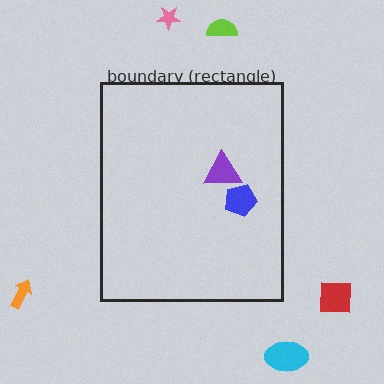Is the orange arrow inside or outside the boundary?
Outside.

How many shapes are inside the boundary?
2 inside, 5 outside.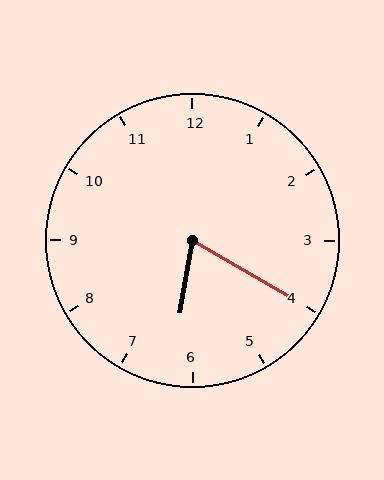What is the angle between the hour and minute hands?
Approximately 70 degrees.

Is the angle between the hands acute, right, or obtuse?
It is acute.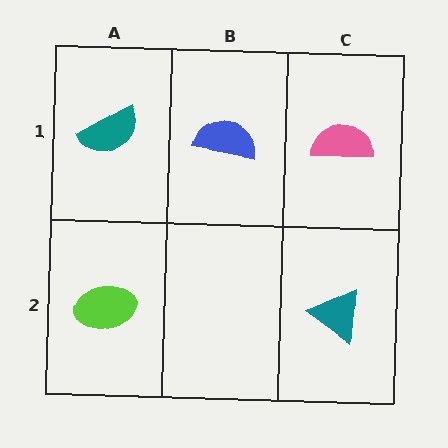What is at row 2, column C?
A teal triangle.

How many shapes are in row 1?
3 shapes.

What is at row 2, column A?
A lime ellipse.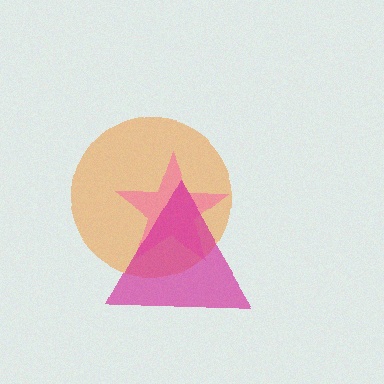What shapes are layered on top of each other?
The layered shapes are: an orange circle, a pink star, a magenta triangle.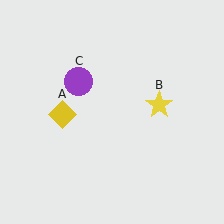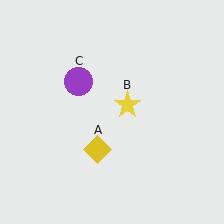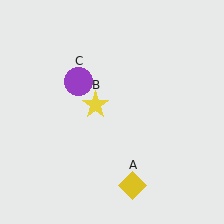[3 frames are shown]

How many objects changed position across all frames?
2 objects changed position: yellow diamond (object A), yellow star (object B).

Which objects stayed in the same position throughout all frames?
Purple circle (object C) remained stationary.